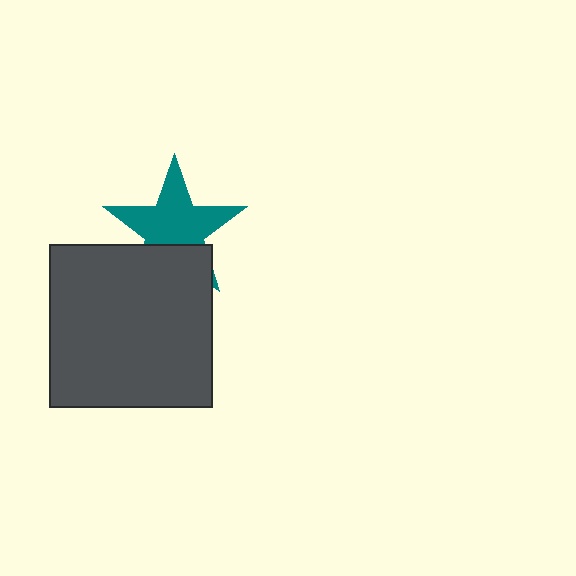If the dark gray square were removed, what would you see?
You would see the complete teal star.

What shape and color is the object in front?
The object in front is a dark gray square.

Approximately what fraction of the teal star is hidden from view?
Roughly 32% of the teal star is hidden behind the dark gray square.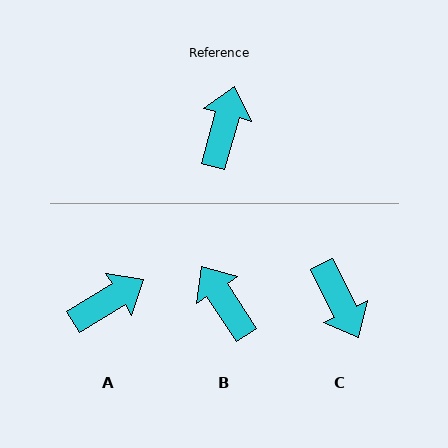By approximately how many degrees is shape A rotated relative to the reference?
Approximately 43 degrees clockwise.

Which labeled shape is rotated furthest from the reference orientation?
C, about 138 degrees away.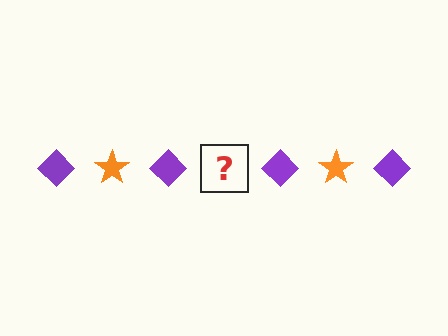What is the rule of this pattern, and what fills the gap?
The rule is that the pattern alternates between purple diamond and orange star. The gap should be filled with an orange star.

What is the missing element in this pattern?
The missing element is an orange star.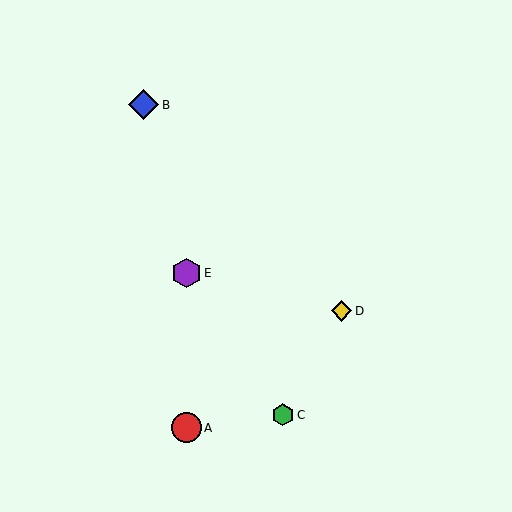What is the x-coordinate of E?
Object E is at x≈187.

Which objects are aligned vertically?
Objects A, E are aligned vertically.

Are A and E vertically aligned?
Yes, both are at x≈187.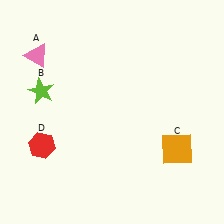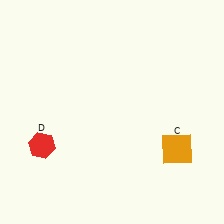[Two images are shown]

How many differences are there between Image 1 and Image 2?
There are 2 differences between the two images.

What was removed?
The pink triangle (A), the lime star (B) were removed in Image 2.